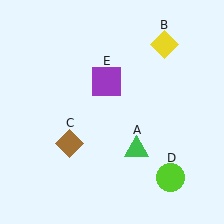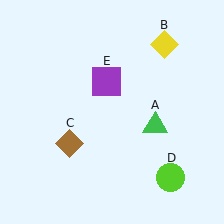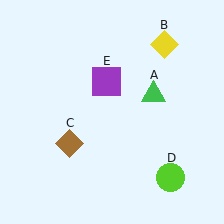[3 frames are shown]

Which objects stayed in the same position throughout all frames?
Yellow diamond (object B) and brown diamond (object C) and lime circle (object D) and purple square (object E) remained stationary.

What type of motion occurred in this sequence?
The green triangle (object A) rotated counterclockwise around the center of the scene.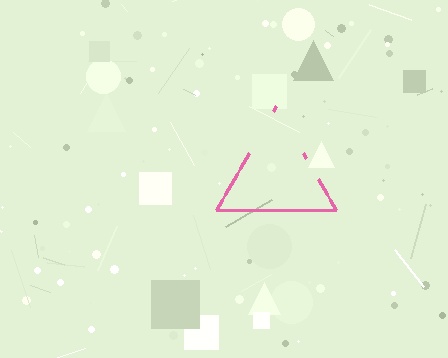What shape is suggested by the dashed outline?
The dashed outline suggests a triangle.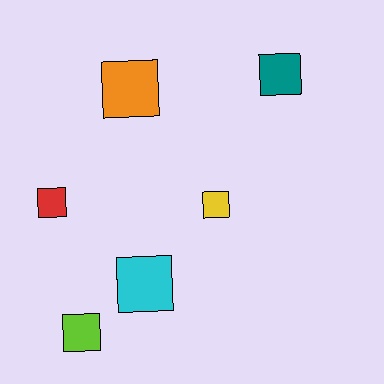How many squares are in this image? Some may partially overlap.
There are 6 squares.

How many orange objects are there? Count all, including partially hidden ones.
There is 1 orange object.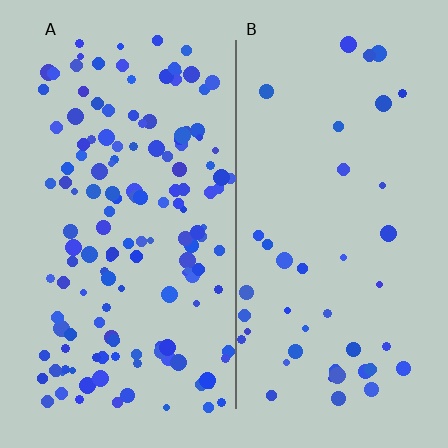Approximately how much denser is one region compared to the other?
Approximately 3.4× — region A over region B.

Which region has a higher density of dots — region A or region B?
A (the left).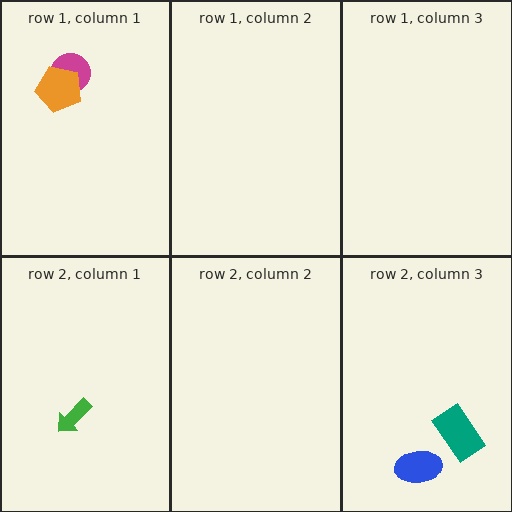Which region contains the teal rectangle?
The row 2, column 3 region.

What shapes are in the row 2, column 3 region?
The blue ellipse, the teal rectangle.